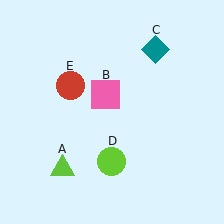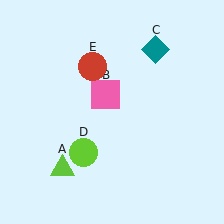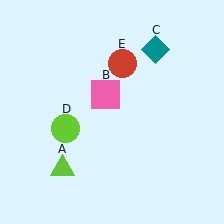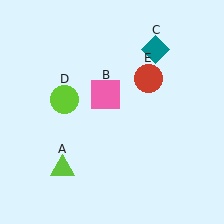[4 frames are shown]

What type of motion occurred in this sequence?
The lime circle (object D), red circle (object E) rotated clockwise around the center of the scene.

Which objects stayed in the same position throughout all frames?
Lime triangle (object A) and pink square (object B) and teal diamond (object C) remained stationary.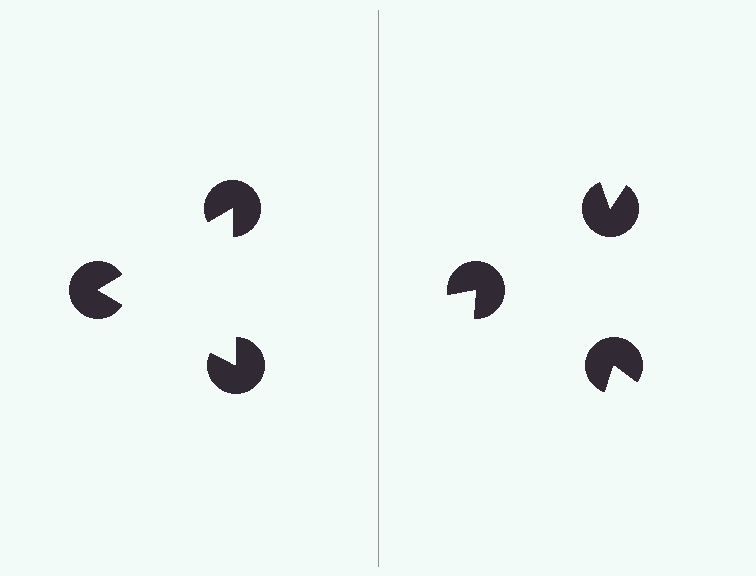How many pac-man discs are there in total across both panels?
6 — 3 on each side.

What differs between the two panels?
The pac-man discs are positioned identically on both sides; only the wedge orientations differ. On the left they align to a triangle; on the right they are misaligned.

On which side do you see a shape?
An illusory triangle appears on the left side. On the right side the wedge cuts are rotated, so no coherent shape forms.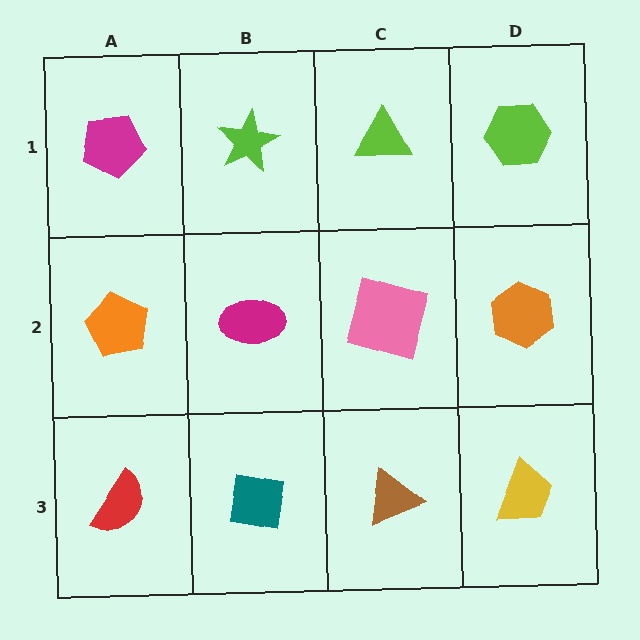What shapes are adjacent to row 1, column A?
An orange pentagon (row 2, column A), a lime star (row 1, column B).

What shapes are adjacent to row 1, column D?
An orange hexagon (row 2, column D), a lime triangle (row 1, column C).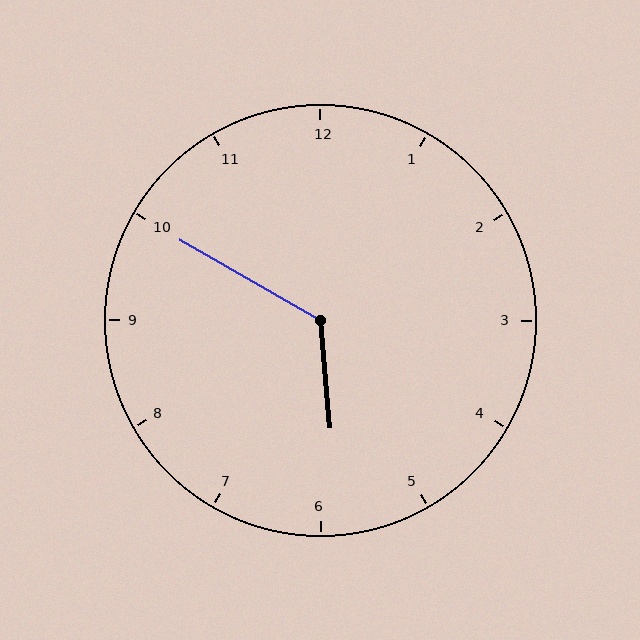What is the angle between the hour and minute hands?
Approximately 125 degrees.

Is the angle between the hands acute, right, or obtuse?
It is obtuse.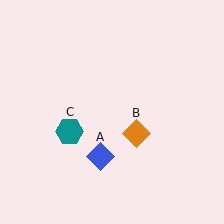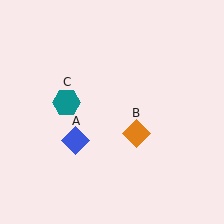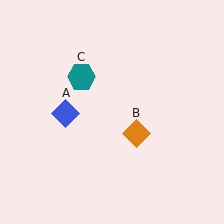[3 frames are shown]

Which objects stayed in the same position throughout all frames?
Orange diamond (object B) remained stationary.